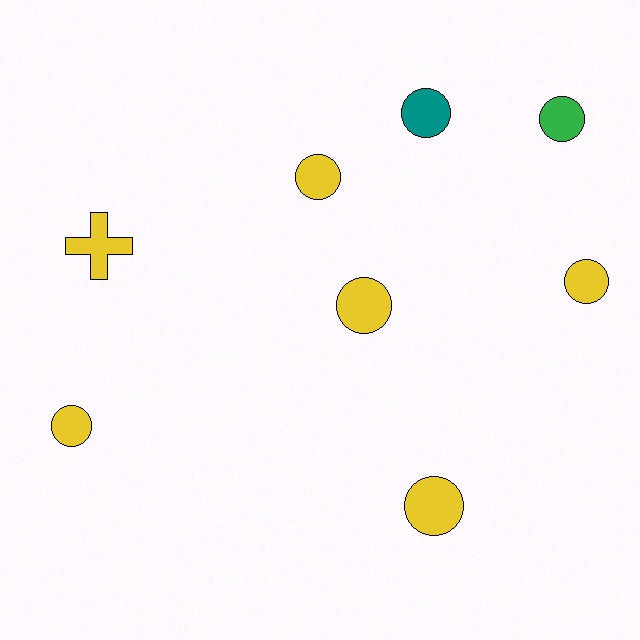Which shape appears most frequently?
Circle, with 7 objects.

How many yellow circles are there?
There are 5 yellow circles.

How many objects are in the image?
There are 8 objects.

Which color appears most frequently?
Yellow, with 6 objects.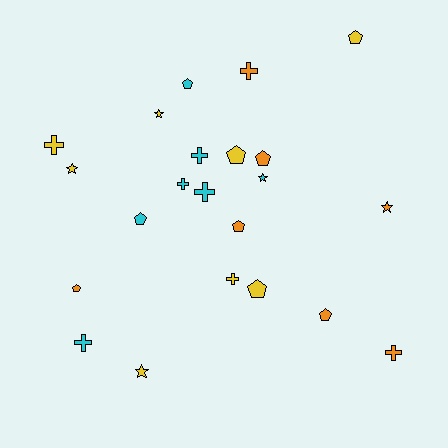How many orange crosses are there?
There are 2 orange crosses.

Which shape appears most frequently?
Pentagon, with 9 objects.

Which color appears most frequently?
Yellow, with 8 objects.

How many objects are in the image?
There are 22 objects.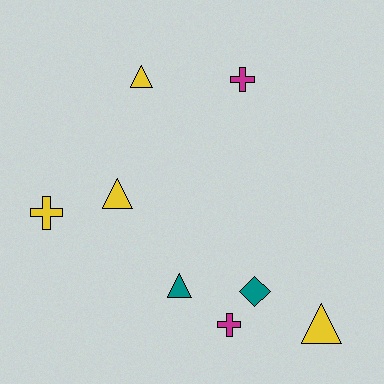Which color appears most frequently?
Yellow, with 4 objects.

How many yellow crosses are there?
There is 1 yellow cross.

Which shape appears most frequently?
Triangle, with 4 objects.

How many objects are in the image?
There are 8 objects.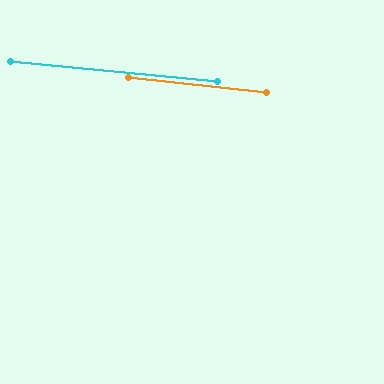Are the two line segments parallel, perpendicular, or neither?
Parallel — their directions differ by only 0.6°.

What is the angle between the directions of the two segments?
Approximately 1 degree.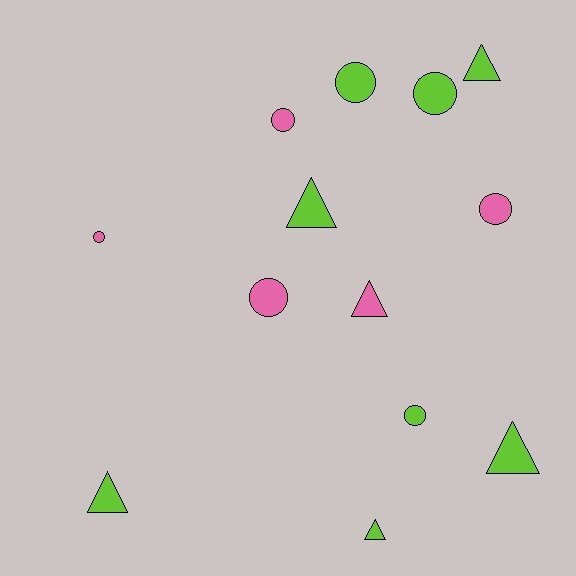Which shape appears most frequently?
Circle, with 7 objects.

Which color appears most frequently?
Lime, with 8 objects.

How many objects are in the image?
There are 13 objects.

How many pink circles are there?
There are 4 pink circles.